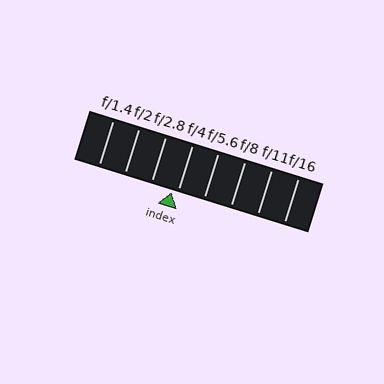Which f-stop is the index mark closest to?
The index mark is closest to f/4.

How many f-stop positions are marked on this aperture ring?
There are 8 f-stop positions marked.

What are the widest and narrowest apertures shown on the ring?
The widest aperture shown is f/1.4 and the narrowest is f/16.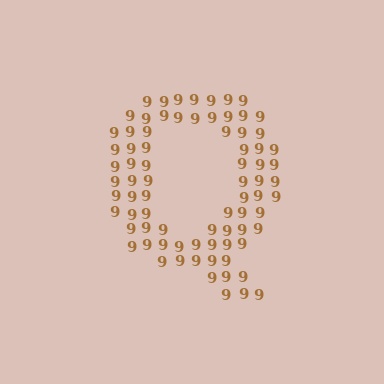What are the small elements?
The small elements are digit 9's.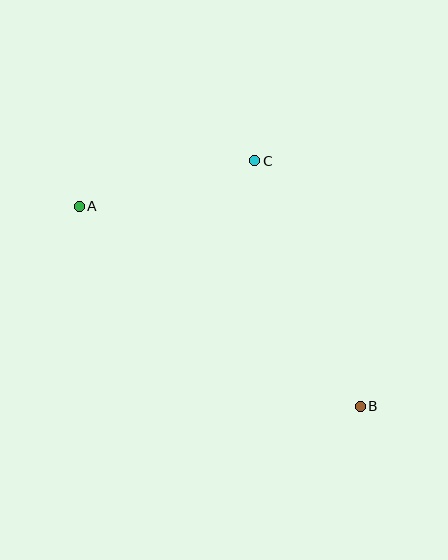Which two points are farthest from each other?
Points A and B are farthest from each other.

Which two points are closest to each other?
Points A and C are closest to each other.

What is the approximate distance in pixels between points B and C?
The distance between B and C is approximately 267 pixels.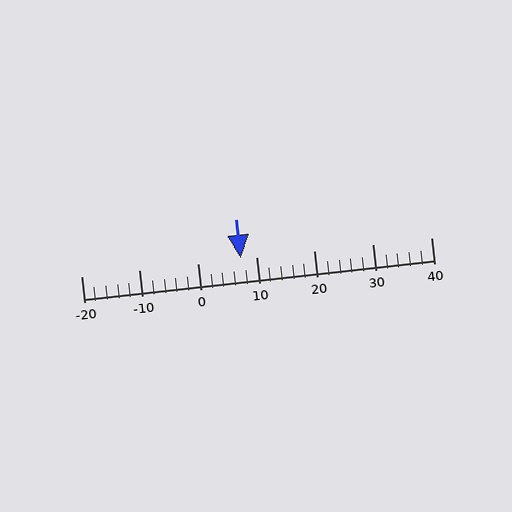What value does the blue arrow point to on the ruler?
The blue arrow points to approximately 7.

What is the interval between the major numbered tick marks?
The major tick marks are spaced 10 units apart.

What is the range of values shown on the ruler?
The ruler shows values from -20 to 40.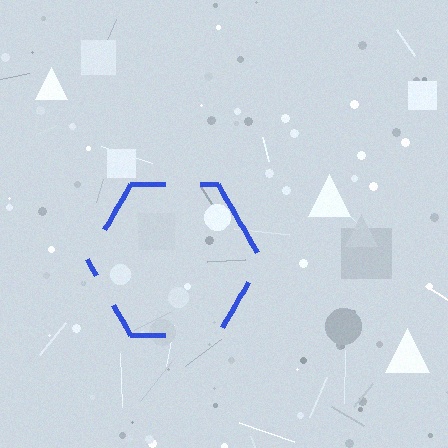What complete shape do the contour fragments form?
The contour fragments form a hexagon.